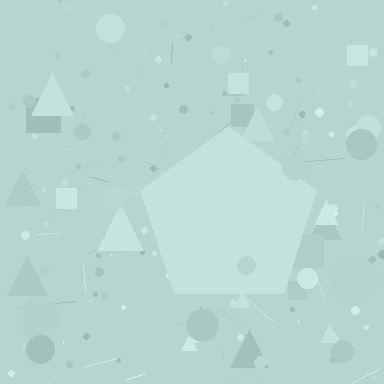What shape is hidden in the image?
A pentagon is hidden in the image.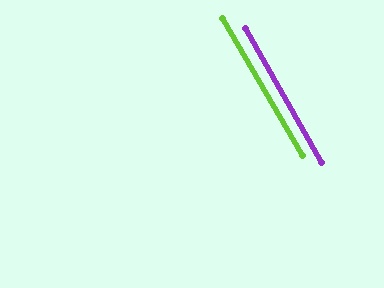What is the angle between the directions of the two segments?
Approximately 1 degree.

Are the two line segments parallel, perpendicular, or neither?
Parallel — their directions differ by only 0.9°.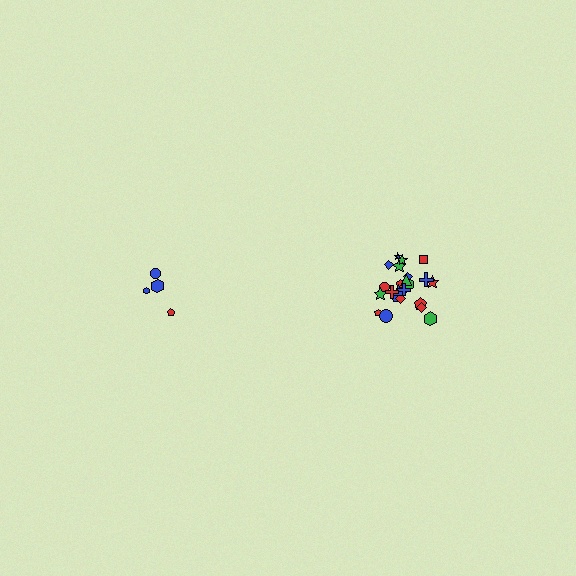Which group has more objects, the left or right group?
The right group.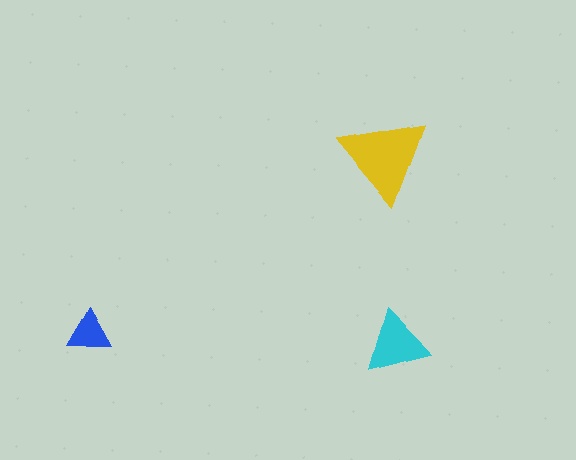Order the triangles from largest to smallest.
the yellow one, the cyan one, the blue one.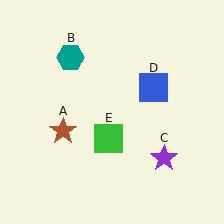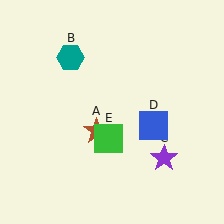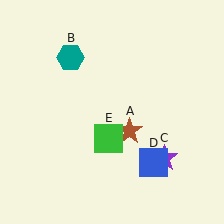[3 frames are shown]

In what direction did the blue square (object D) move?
The blue square (object D) moved down.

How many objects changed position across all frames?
2 objects changed position: brown star (object A), blue square (object D).